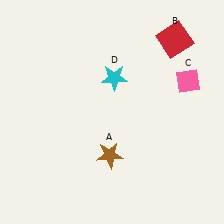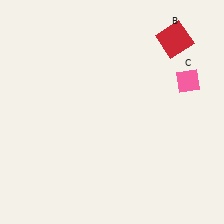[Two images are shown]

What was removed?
The brown star (A), the cyan star (D) were removed in Image 2.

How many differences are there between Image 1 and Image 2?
There are 2 differences between the two images.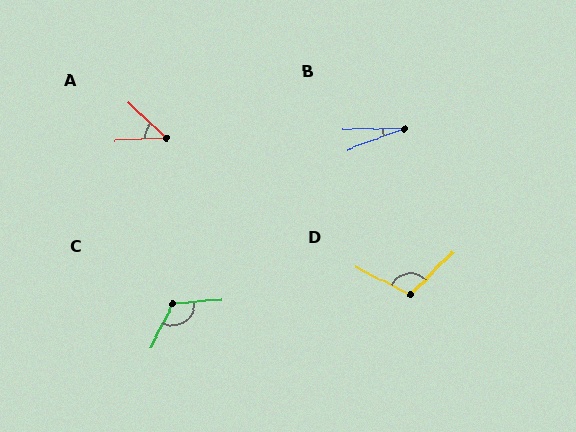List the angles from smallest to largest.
B (20°), A (46°), D (108°), C (121°).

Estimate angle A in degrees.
Approximately 46 degrees.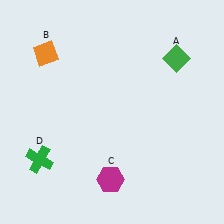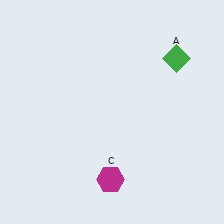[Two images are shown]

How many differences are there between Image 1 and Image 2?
There are 2 differences between the two images.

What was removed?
The green cross (D), the orange diamond (B) were removed in Image 2.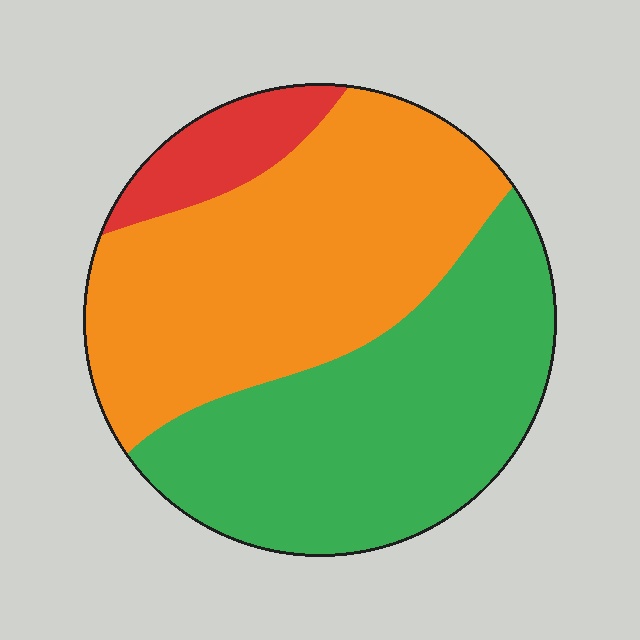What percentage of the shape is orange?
Orange takes up about one half (1/2) of the shape.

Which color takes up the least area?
Red, at roughly 10%.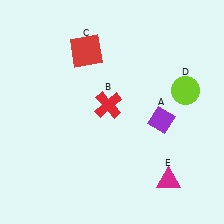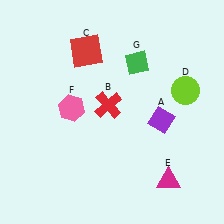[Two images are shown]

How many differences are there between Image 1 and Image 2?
There are 2 differences between the two images.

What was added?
A pink hexagon (F), a green diamond (G) were added in Image 2.